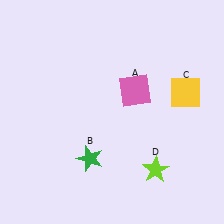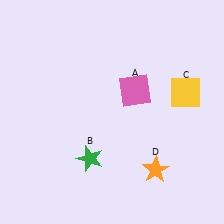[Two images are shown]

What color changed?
The star (D) changed from lime in Image 1 to orange in Image 2.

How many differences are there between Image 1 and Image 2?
There is 1 difference between the two images.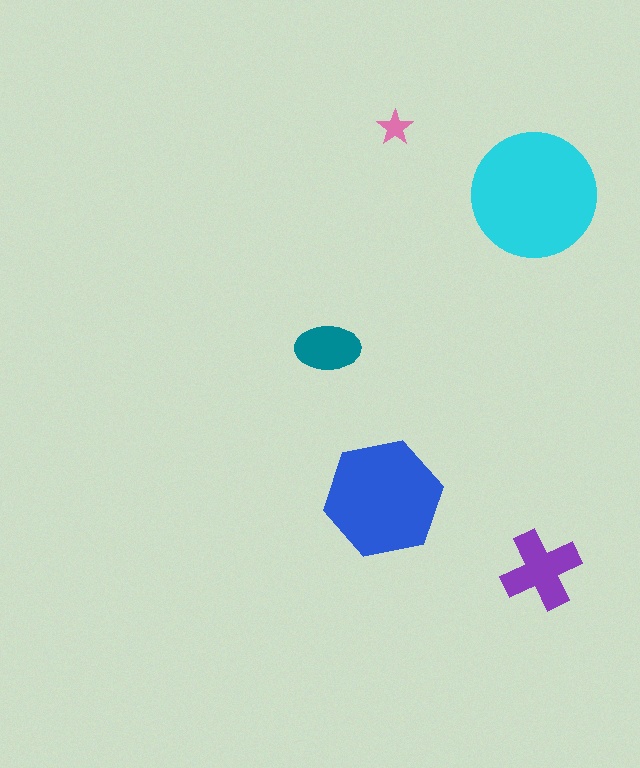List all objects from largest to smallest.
The cyan circle, the blue hexagon, the purple cross, the teal ellipse, the pink star.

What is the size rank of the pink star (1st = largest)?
5th.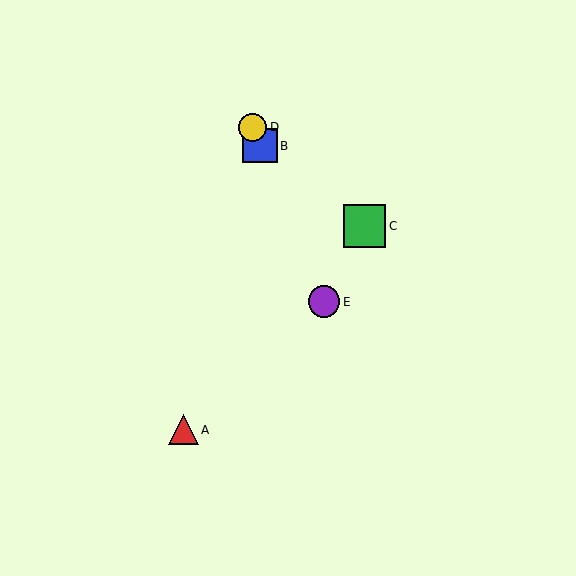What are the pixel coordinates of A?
Object A is at (183, 430).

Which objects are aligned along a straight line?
Objects B, D, E are aligned along a straight line.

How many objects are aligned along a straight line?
3 objects (B, D, E) are aligned along a straight line.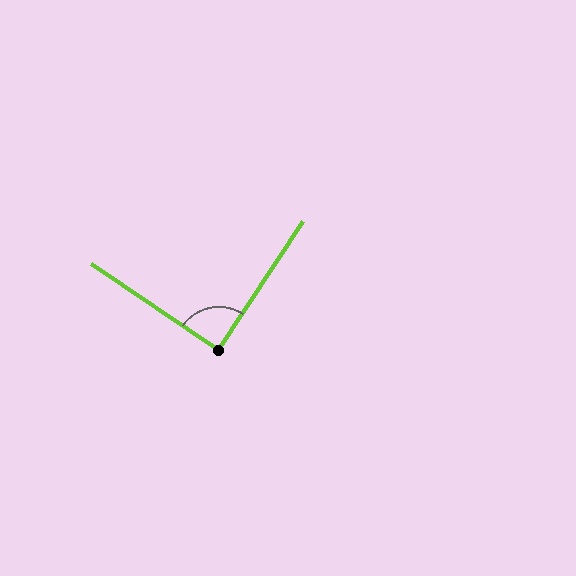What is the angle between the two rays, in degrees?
Approximately 89 degrees.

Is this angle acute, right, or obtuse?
It is approximately a right angle.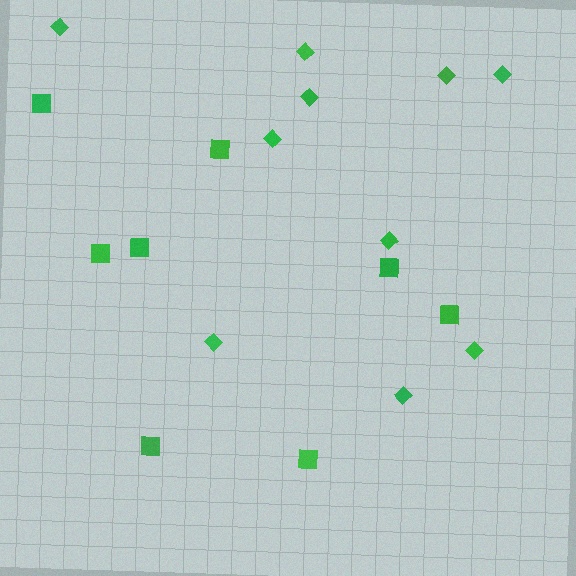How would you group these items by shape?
There are 2 groups: one group of squares (8) and one group of diamonds (10).